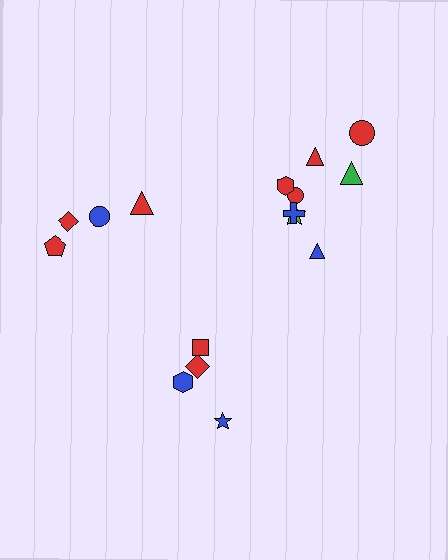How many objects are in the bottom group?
There are 4 objects.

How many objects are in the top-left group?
There are 4 objects.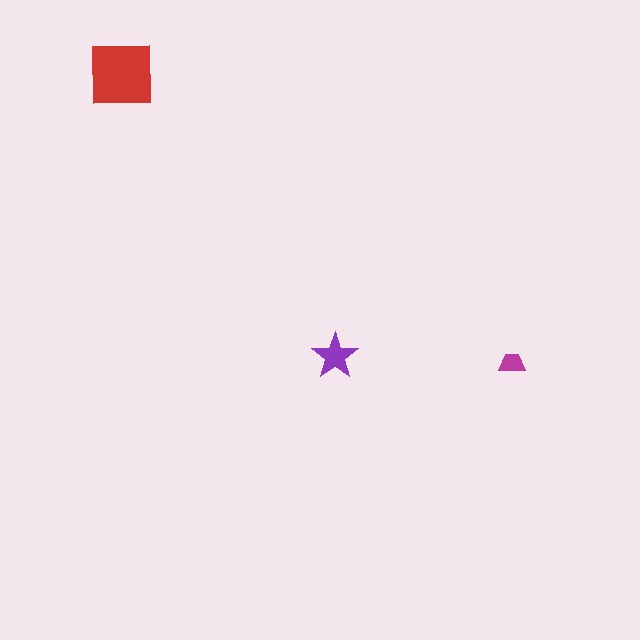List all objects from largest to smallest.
The red square, the purple star, the magenta trapezoid.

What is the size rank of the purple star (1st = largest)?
2nd.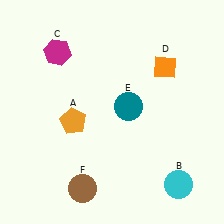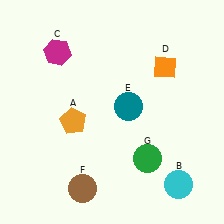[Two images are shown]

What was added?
A green circle (G) was added in Image 2.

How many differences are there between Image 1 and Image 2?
There is 1 difference between the two images.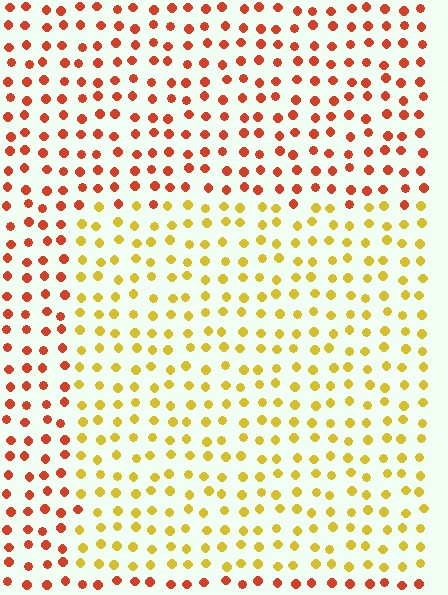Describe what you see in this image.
The image is filled with small red elements in a uniform arrangement. A rectangle-shaped region is visible where the elements are tinted to a slightly different hue, forming a subtle color boundary.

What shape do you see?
I see a rectangle.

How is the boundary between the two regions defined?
The boundary is defined purely by a slight shift in hue (about 46 degrees). Spacing, size, and orientation are identical on both sides.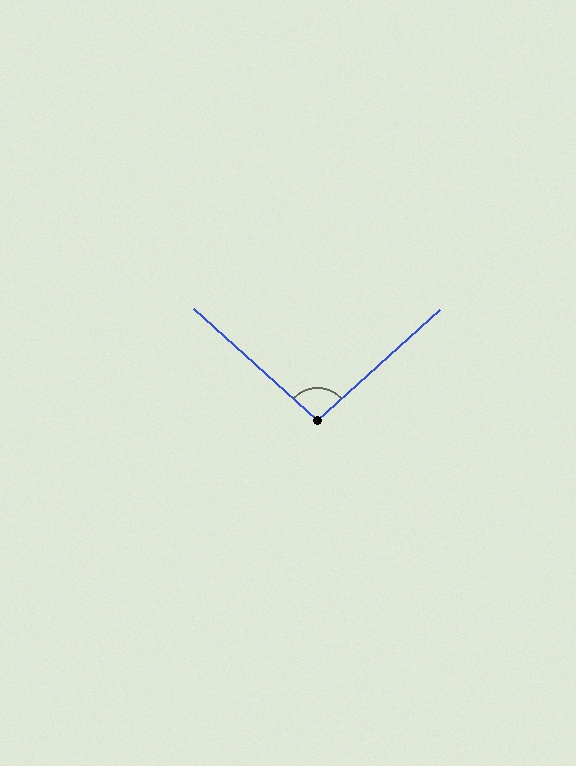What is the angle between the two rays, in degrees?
Approximately 96 degrees.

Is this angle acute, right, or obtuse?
It is obtuse.